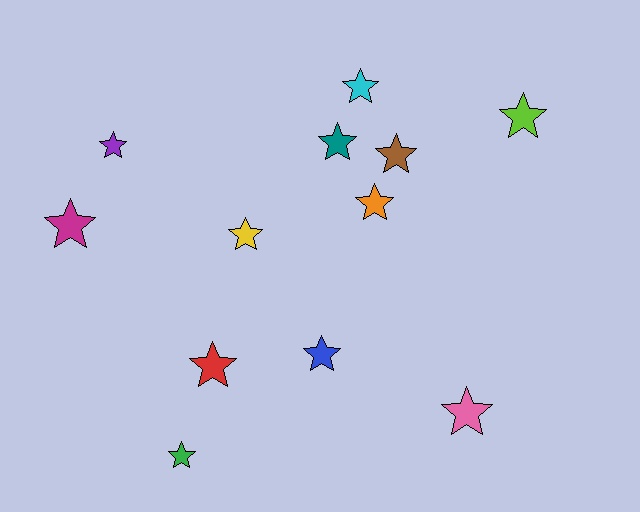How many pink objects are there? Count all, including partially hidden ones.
There is 1 pink object.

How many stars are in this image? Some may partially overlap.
There are 12 stars.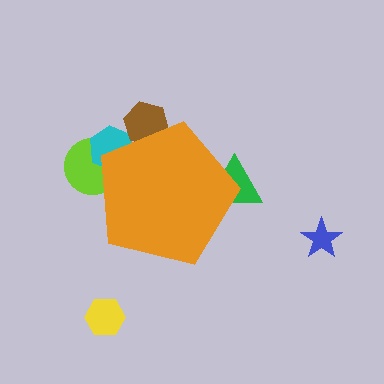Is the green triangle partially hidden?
Yes, the green triangle is partially hidden behind the orange pentagon.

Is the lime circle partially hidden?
Yes, the lime circle is partially hidden behind the orange pentagon.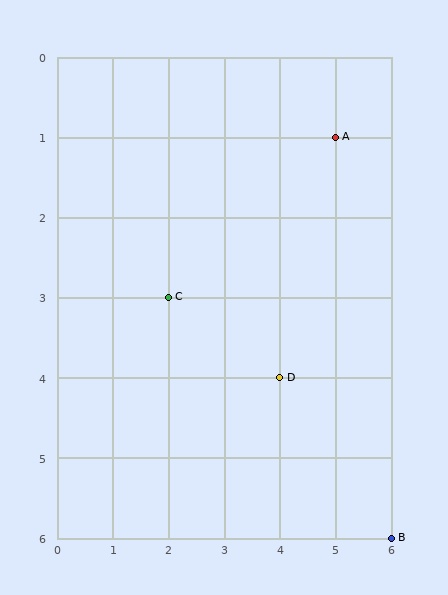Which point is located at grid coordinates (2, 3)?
Point C is at (2, 3).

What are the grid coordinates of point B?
Point B is at grid coordinates (6, 6).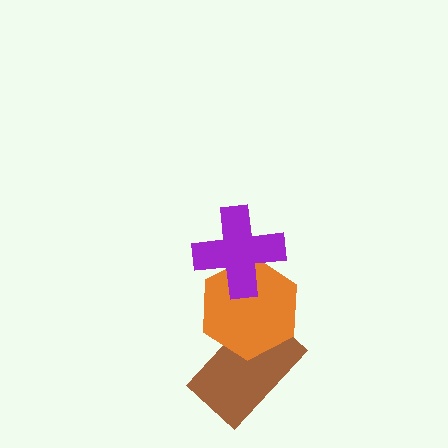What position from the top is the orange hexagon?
The orange hexagon is 2nd from the top.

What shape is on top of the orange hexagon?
The purple cross is on top of the orange hexagon.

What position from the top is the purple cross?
The purple cross is 1st from the top.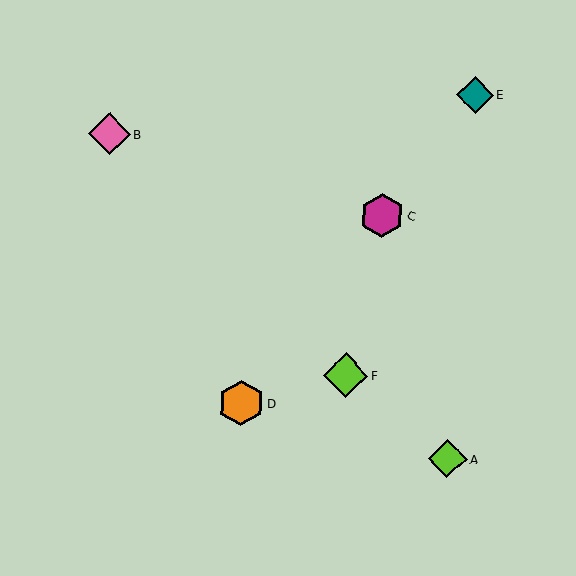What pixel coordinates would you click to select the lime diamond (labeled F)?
Click at (346, 376) to select the lime diamond F.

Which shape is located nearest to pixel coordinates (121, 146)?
The pink diamond (labeled B) at (109, 134) is nearest to that location.